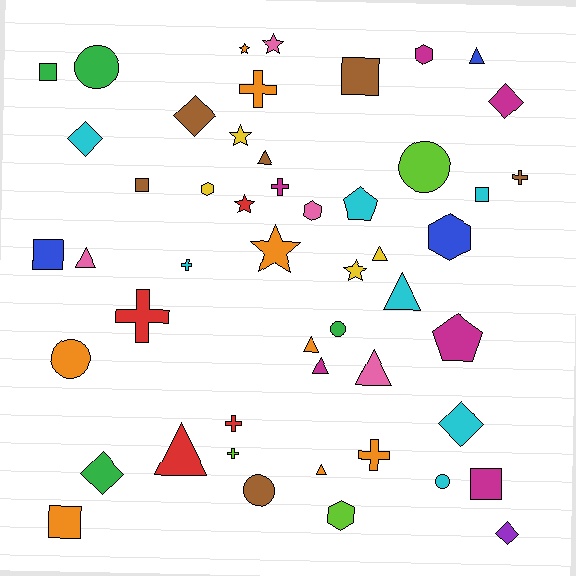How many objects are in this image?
There are 50 objects.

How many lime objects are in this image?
There are 3 lime objects.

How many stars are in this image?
There are 6 stars.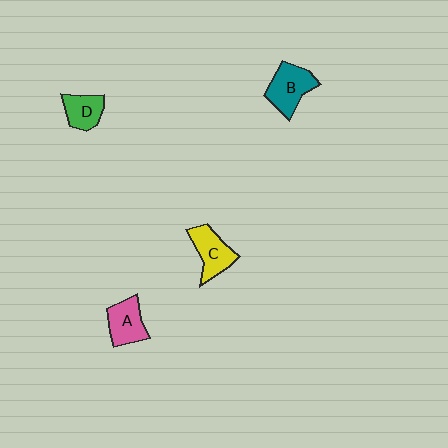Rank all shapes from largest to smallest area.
From largest to smallest: B (teal), C (yellow), A (pink), D (green).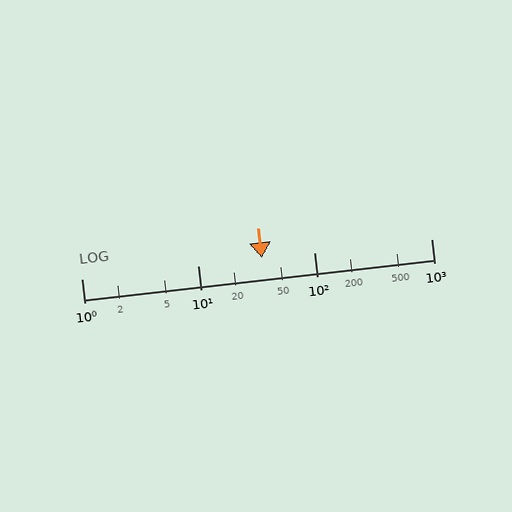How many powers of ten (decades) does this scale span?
The scale spans 3 decades, from 1 to 1000.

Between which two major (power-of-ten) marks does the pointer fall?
The pointer is between 10 and 100.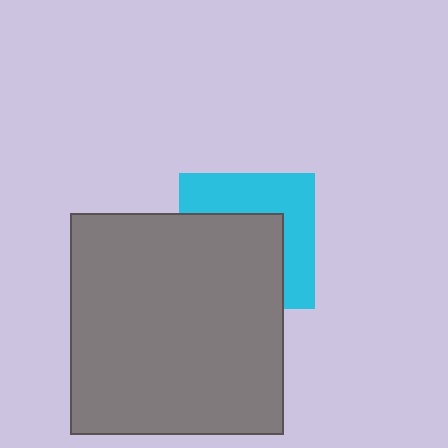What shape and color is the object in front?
The object in front is a gray rectangle.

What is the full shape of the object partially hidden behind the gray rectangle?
The partially hidden object is a cyan square.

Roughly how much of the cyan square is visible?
About half of it is visible (roughly 46%).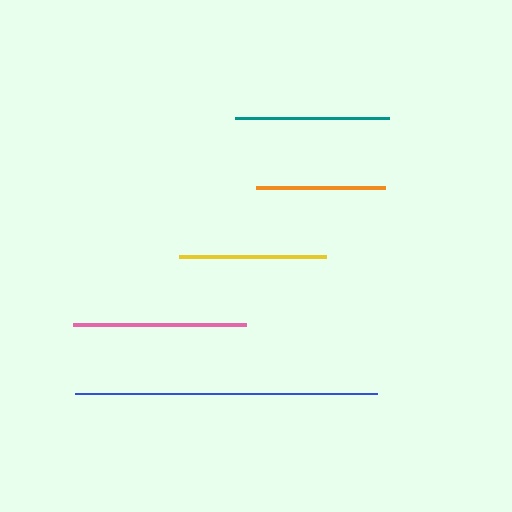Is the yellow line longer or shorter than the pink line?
The pink line is longer than the yellow line.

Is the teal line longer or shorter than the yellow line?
The teal line is longer than the yellow line.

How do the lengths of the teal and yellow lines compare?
The teal and yellow lines are approximately the same length.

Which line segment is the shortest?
The orange line is the shortest at approximately 129 pixels.